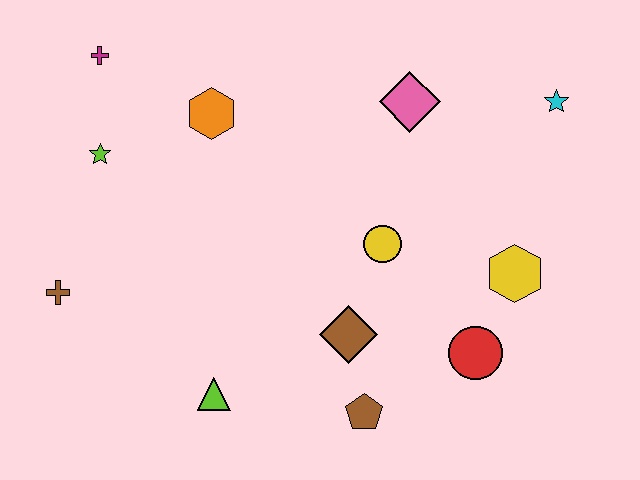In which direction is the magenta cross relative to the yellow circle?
The magenta cross is to the left of the yellow circle.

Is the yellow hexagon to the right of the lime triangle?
Yes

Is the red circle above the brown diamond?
No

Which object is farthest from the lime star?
The cyan star is farthest from the lime star.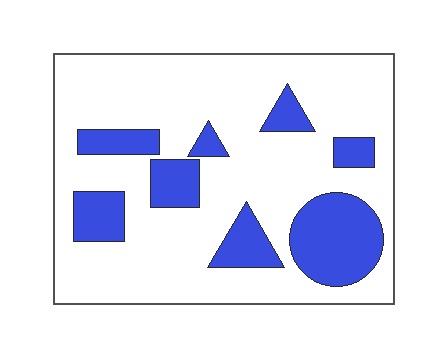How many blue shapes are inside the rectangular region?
8.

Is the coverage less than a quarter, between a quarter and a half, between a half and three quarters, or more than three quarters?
Less than a quarter.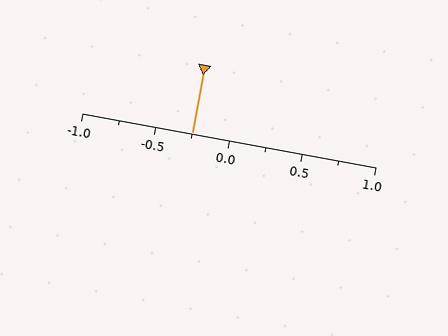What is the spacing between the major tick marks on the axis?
The major ticks are spaced 0.5 apart.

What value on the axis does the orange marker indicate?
The marker indicates approximately -0.25.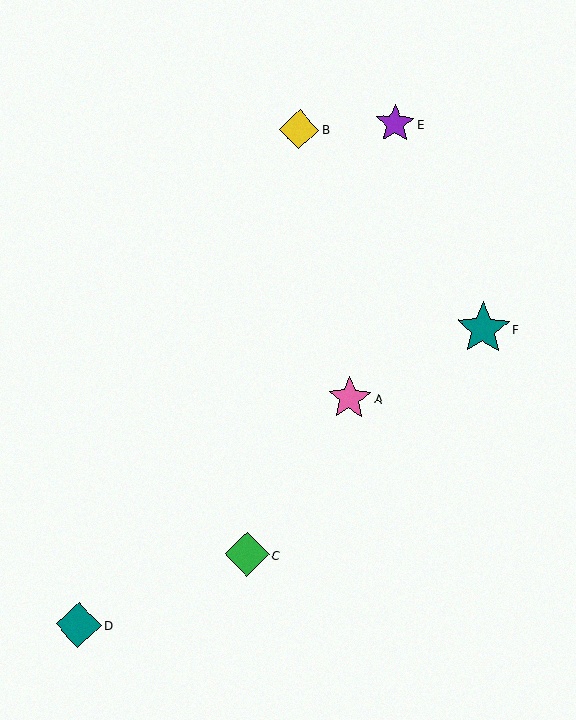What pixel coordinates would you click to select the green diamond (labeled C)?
Click at (247, 554) to select the green diamond C.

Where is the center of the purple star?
The center of the purple star is at (395, 124).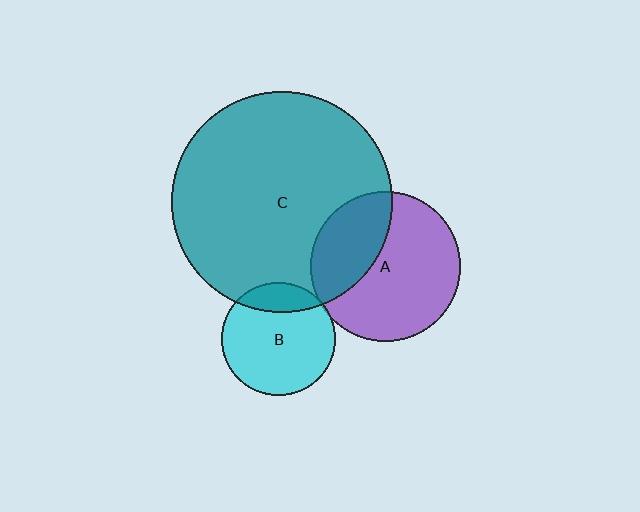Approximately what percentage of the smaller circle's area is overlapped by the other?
Approximately 35%.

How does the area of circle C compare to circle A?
Approximately 2.2 times.